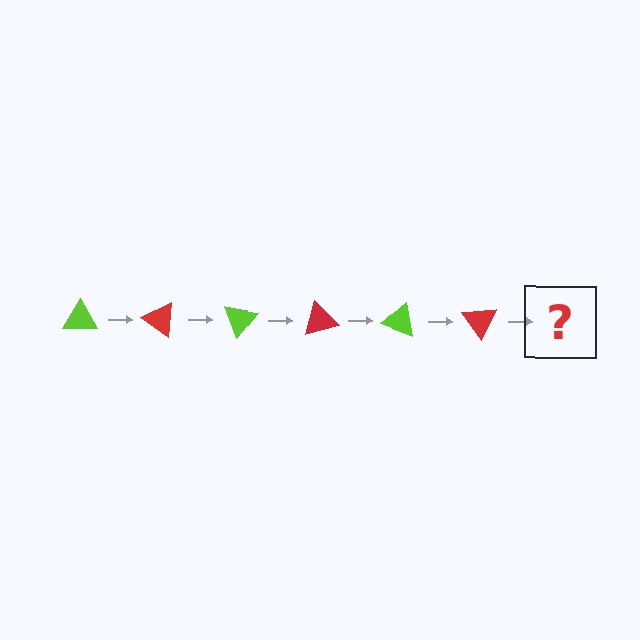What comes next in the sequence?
The next element should be a lime triangle, rotated 210 degrees from the start.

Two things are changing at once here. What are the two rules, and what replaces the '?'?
The two rules are that it rotates 35 degrees each step and the color cycles through lime and red. The '?' should be a lime triangle, rotated 210 degrees from the start.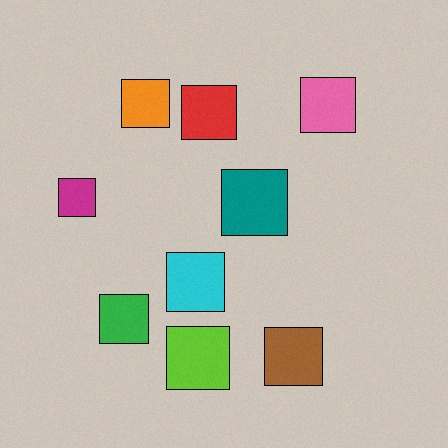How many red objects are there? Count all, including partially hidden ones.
There is 1 red object.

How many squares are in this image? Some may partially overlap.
There are 9 squares.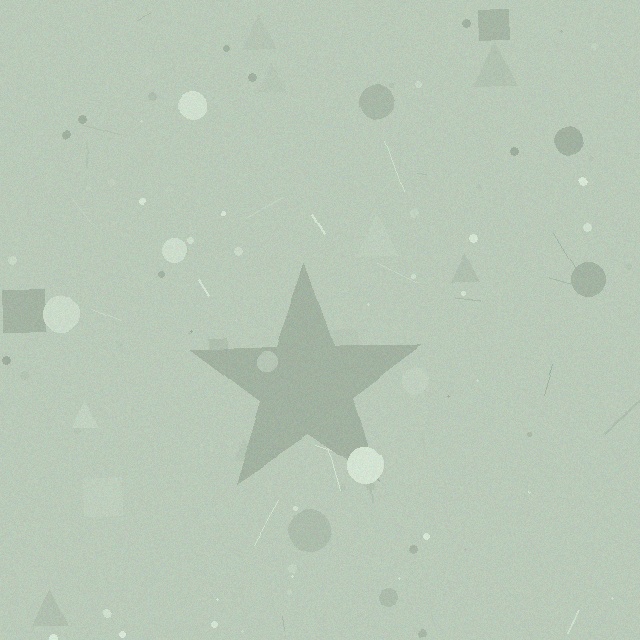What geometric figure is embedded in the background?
A star is embedded in the background.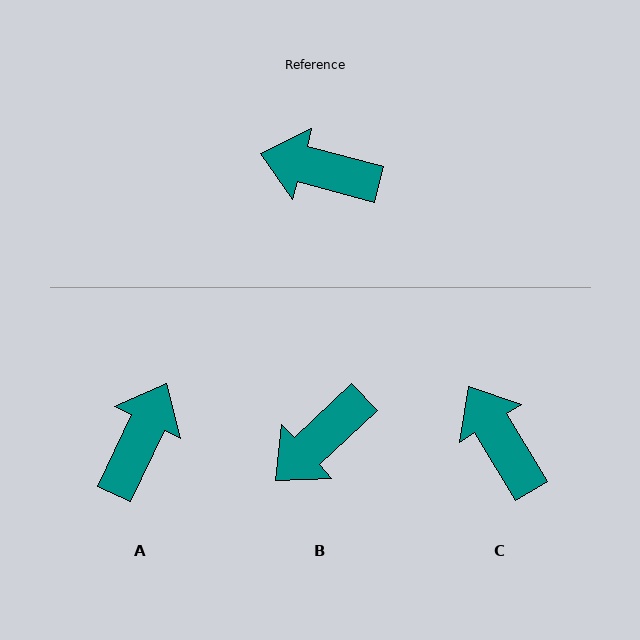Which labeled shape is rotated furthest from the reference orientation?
A, about 101 degrees away.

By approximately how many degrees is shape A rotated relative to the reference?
Approximately 101 degrees clockwise.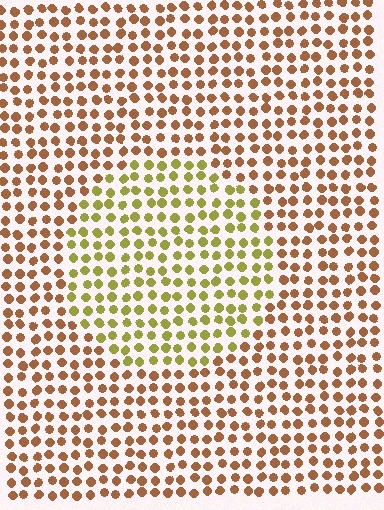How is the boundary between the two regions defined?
The boundary is defined purely by a slight shift in hue (about 43 degrees). Spacing, size, and orientation are identical on both sides.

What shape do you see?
I see a circle.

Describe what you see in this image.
The image is filled with small brown elements in a uniform arrangement. A circle-shaped region is visible where the elements are tinted to a slightly different hue, forming a subtle color boundary.